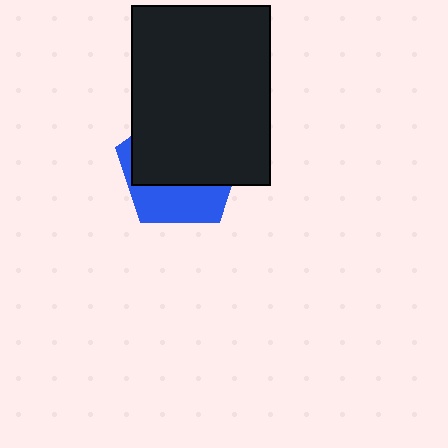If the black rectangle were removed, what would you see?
You would see the complete blue pentagon.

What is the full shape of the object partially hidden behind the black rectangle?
The partially hidden object is a blue pentagon.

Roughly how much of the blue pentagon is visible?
A small part of it is visible (roughly 36%).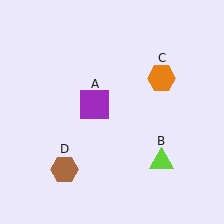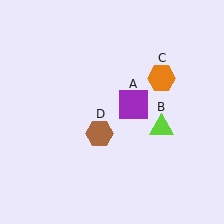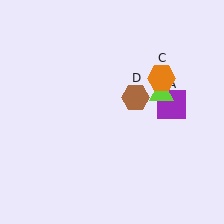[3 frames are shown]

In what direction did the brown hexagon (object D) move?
The brown hexagon (object D) moved up and to the right.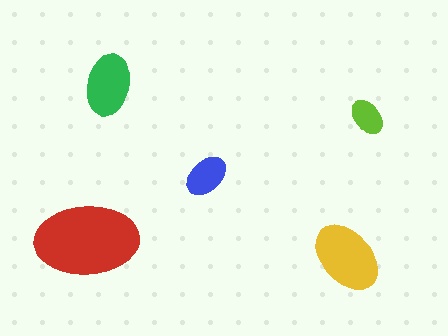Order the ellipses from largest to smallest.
the red one, the yellow one, the green one, the blue one, the lime one.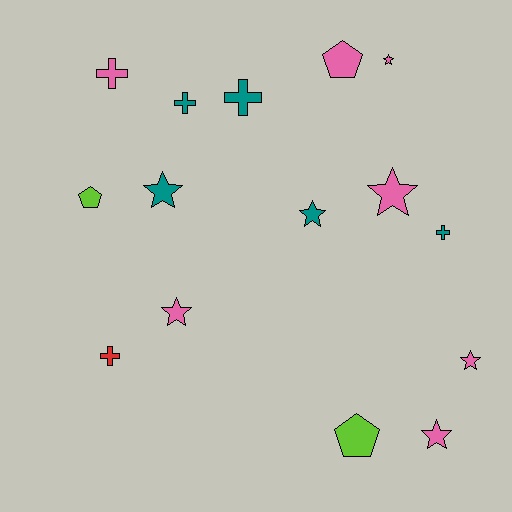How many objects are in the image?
There are 15 objects.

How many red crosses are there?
There is 1 red cross.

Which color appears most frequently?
Pink, with 7 objects.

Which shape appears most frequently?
Star, with 7 objects.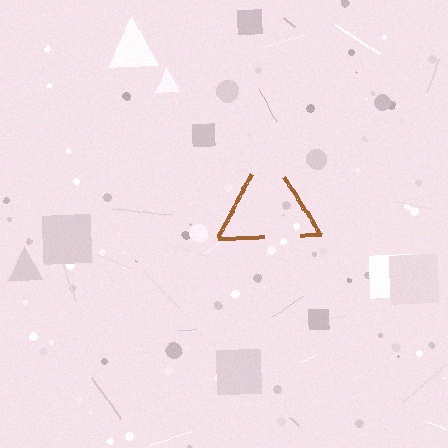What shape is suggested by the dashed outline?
The dashed outline suggests a triangle.